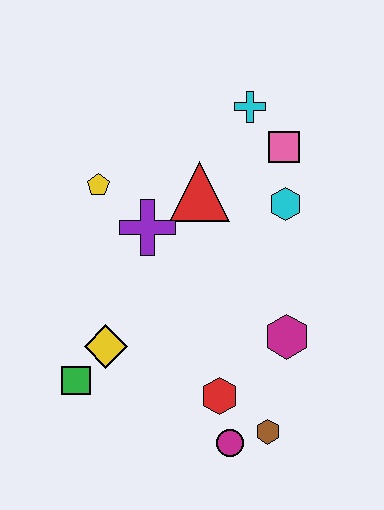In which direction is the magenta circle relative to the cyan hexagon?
The magenta circle is below the cyan hexagon.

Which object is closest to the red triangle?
The purple cross is closest to the red triangle.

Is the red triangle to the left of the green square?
No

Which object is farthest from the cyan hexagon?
The green square is farthest from the cyan hexagon.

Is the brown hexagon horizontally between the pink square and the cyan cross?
Yes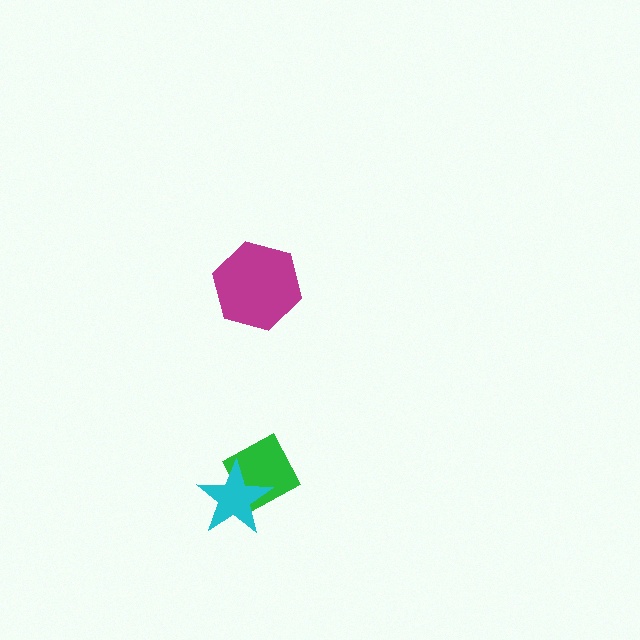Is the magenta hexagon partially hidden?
No, no other shape covers it.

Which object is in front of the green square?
The cyan star is in front of the green square.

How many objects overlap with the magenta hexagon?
0 objects overlap with the magenta hexagon.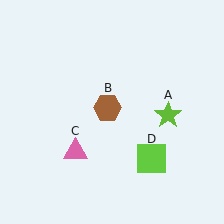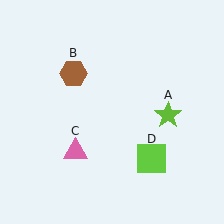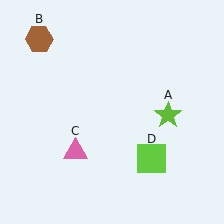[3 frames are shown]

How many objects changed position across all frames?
1 object changed position: brown hexagon (object B).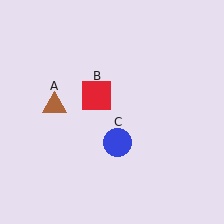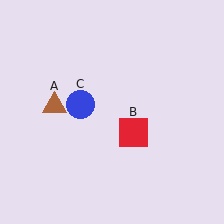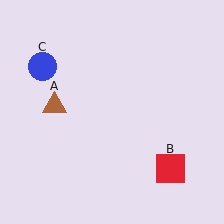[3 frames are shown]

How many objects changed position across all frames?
2 objects changed position: red square (object B), blue circle (object C).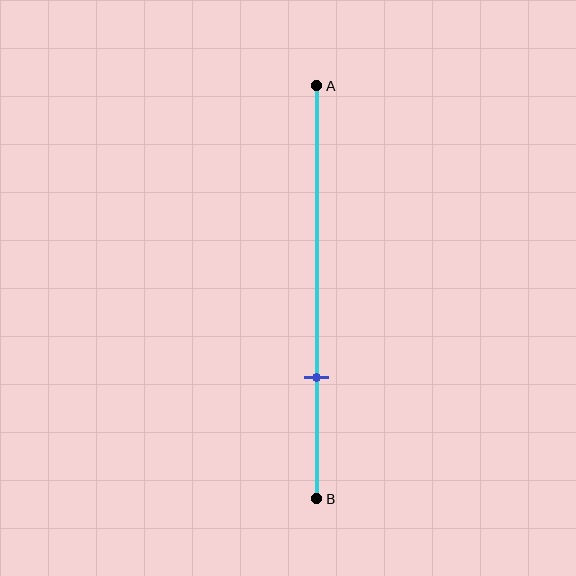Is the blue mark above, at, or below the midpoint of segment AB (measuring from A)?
The blue mark is below the midpoint of segment AB.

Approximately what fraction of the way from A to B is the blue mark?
The blue mark is approximately 70% of the way from A to B.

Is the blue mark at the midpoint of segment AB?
No, the mark is at about 70% from A, not at the 50% midpoint.